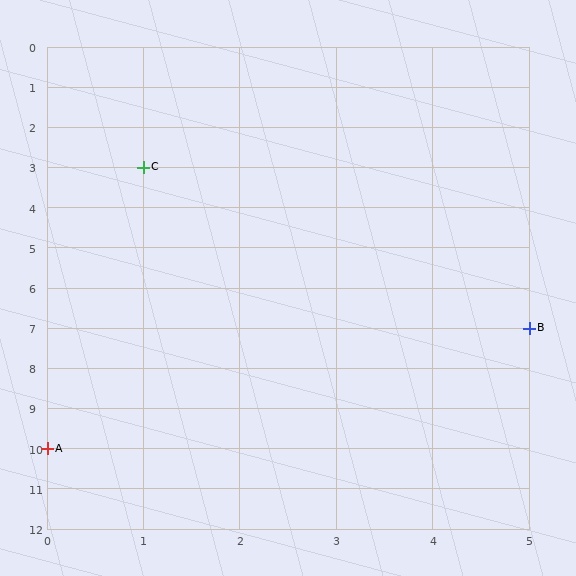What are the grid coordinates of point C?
Point C is at grid coordinates (1, 3).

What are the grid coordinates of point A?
Point A is at grid coordinates (0, 10).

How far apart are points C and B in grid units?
Points C and B are 4 columns and 4 rows apart (about 5.7 grid units diagonally).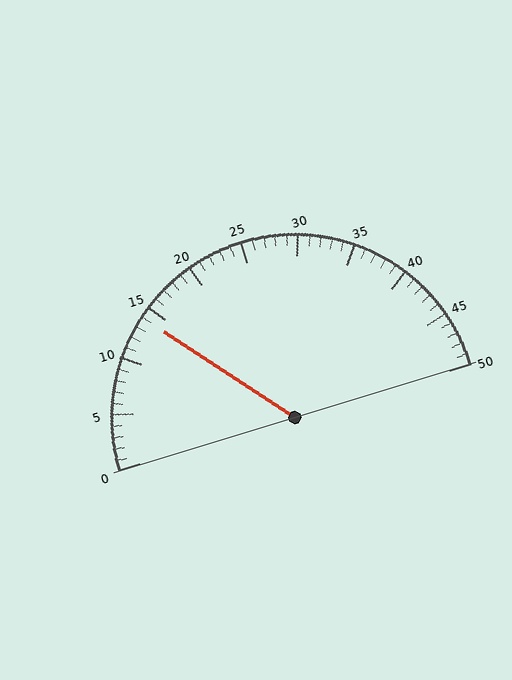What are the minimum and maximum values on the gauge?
The gauge ranges from 0 to 50.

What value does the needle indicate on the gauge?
The needle indicates approximately 14.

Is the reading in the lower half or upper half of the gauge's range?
The reading is in the lower half of the range (0 to 50).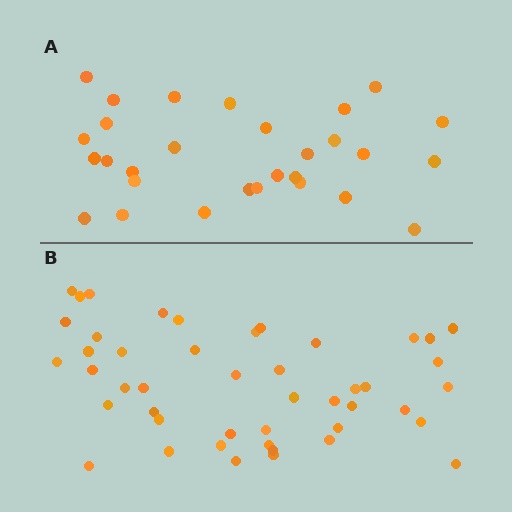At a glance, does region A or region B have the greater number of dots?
Region B (the bottom region) has more dots.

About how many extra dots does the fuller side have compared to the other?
Region B has approximately 15 more dots than region A.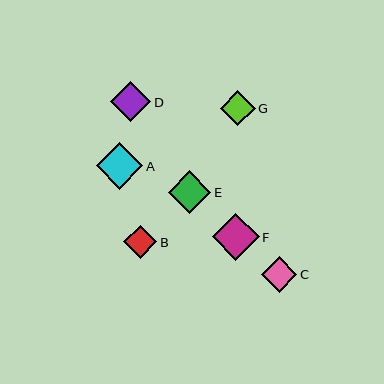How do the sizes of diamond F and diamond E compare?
Diamond F and diamond E are approximately the same size.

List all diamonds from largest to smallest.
From largest to smallest: A, F, E, D, C, G, B.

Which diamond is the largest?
Diamond A is the largest with a size of approximately 47 pixels.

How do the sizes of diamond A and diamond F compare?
Diamond A and diamond F are approximately the same size.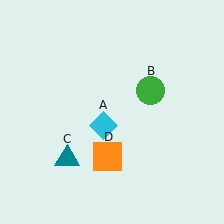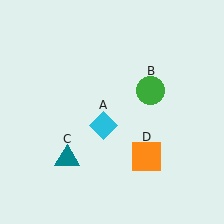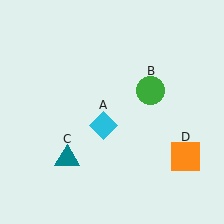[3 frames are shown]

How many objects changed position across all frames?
1 object changed position: orange square (object D).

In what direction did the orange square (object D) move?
The orange square (object D) moved right.